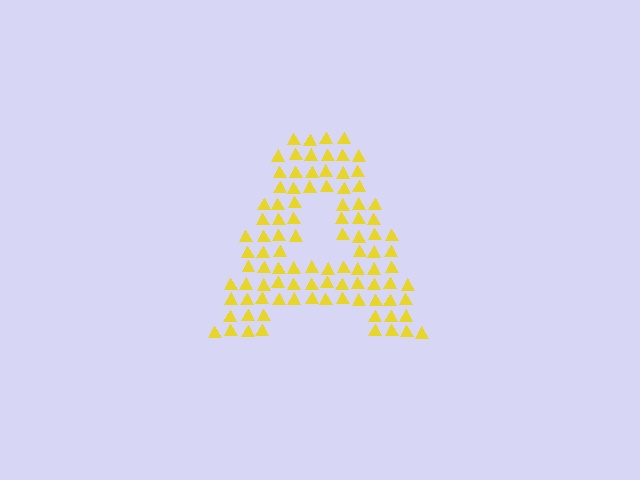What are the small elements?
The small elements are triangles.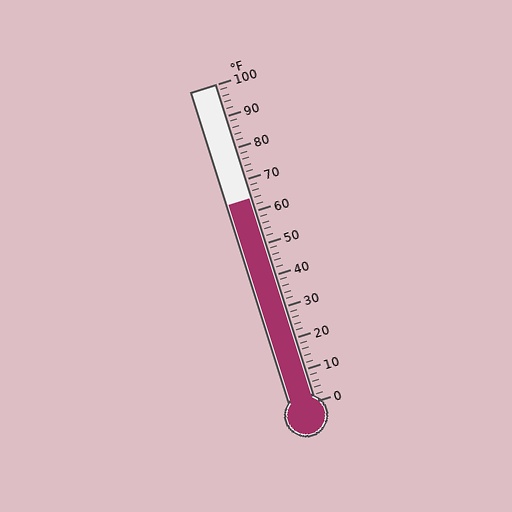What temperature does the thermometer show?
The thermometer shows approximately 64°F.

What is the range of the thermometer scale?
The thermometer scale ranges from 0°F to 100°F.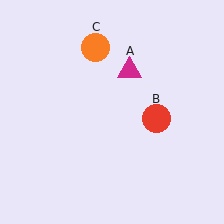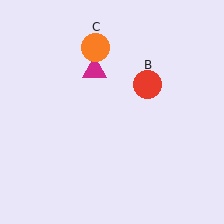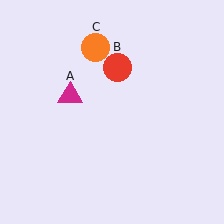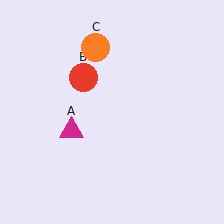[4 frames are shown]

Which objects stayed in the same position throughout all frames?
Orange circle (object C) remained stationary.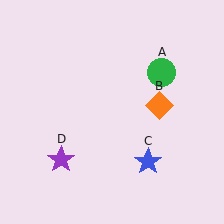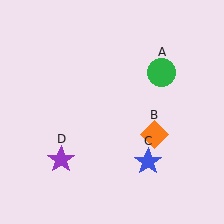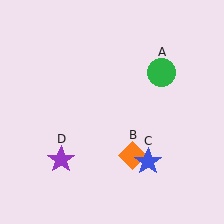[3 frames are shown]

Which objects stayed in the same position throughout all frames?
Green circle (object A) and blue star (object C) and purple star (object D) remained stationary.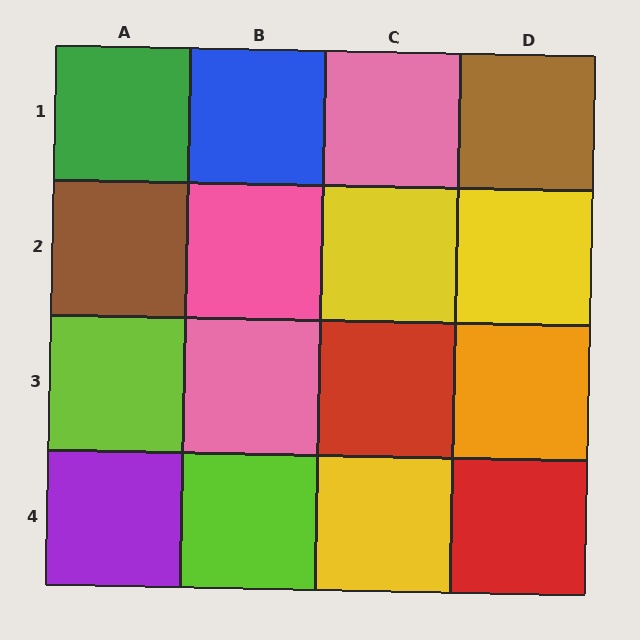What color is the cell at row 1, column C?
Pink.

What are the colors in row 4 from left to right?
Purple, lime, yellow, red.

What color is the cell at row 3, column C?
Red.